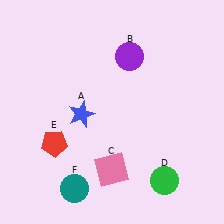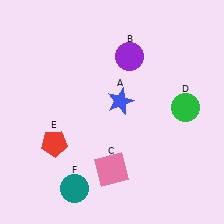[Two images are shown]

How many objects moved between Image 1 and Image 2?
2 objects moved between the two images.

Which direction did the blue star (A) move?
The blue star (A) moved right.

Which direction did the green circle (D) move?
The green circle (D) moved up.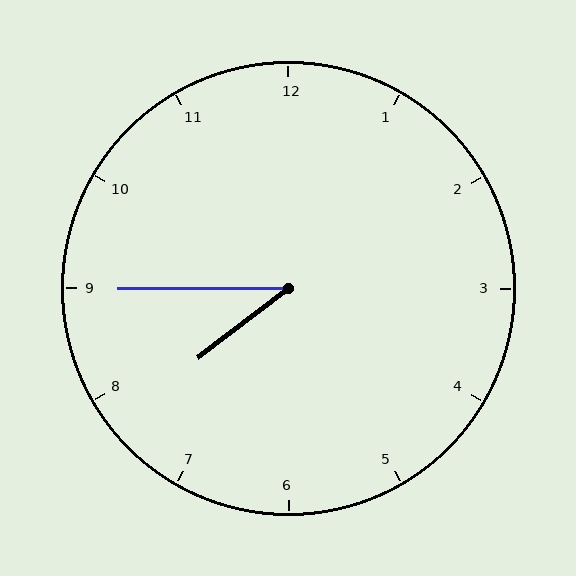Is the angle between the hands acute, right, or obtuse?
It is acute.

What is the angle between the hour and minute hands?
Approximately 38 degrees.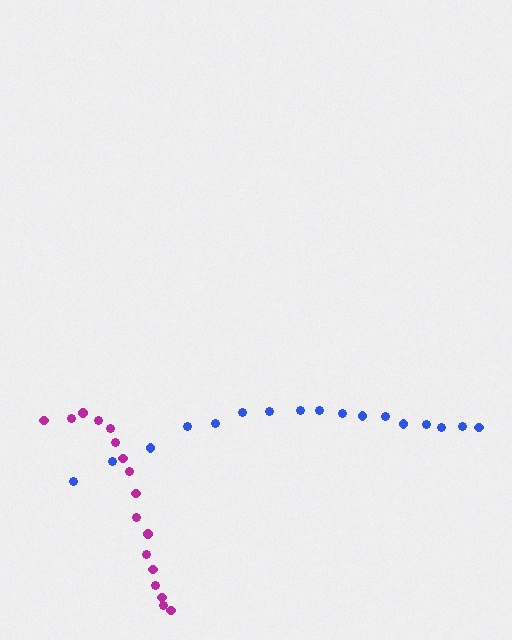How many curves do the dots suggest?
There are 2 distinct paths.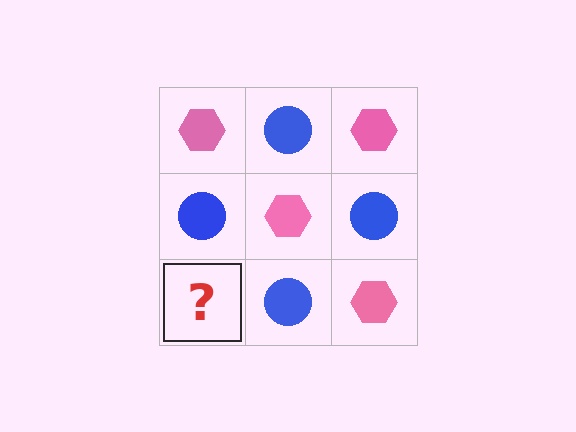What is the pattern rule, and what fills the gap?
The rule is that it alternates pink hexagon and blue circle in a checkerboard pattern. The gap should be filled with a pink hexagon.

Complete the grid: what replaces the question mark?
The question mark should be replaced with a pink hexagon.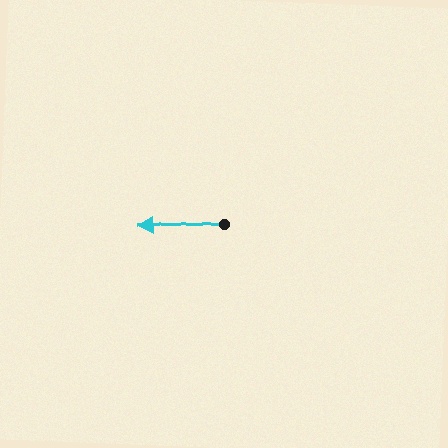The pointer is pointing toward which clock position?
Roughly 9 o'clock.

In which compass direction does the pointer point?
West.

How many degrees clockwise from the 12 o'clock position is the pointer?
Approximately 267 degrees.